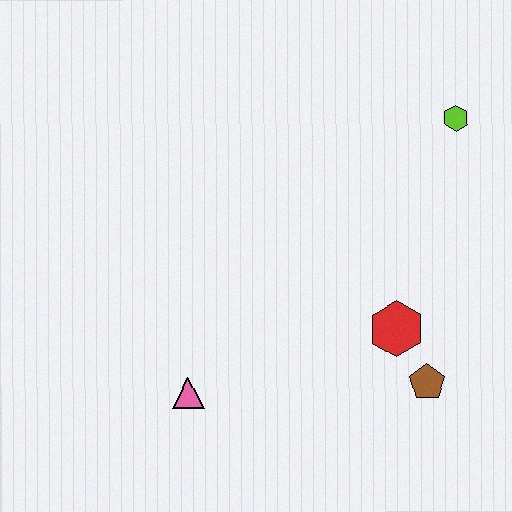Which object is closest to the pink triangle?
The red hexagon is closest to the pink triangle.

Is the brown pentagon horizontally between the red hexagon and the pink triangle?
No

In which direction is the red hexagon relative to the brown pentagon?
The red hexagon is above the brown pentagon.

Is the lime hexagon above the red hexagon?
Yes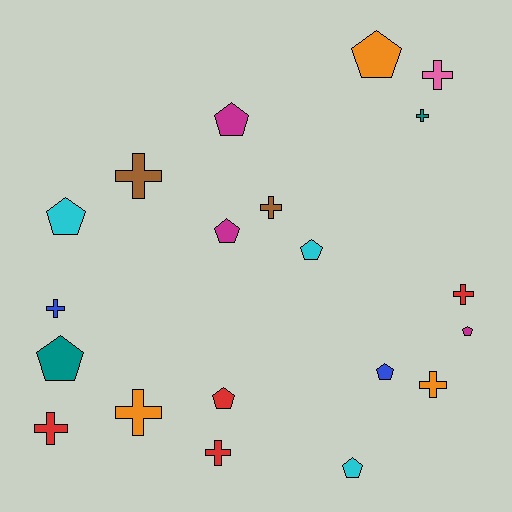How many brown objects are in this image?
There are 2 brown objects.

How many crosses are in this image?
There are 10 crosses.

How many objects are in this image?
There are 20 objects.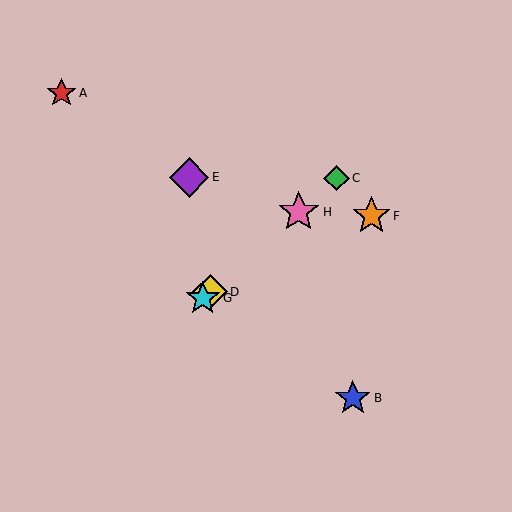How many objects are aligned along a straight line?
4 objects (C, D, G, H) are aligned along a straight line.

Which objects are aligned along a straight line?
Objects C, D, G, H are aligned along a straight line.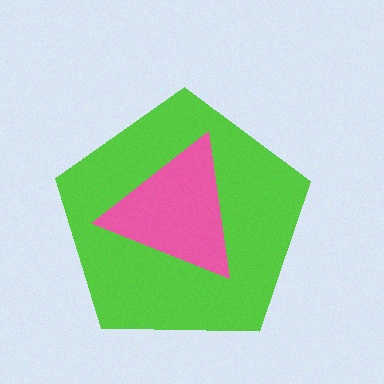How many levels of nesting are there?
2.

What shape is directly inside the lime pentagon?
The pink triangle.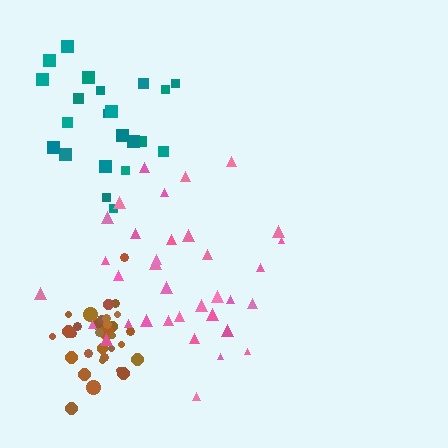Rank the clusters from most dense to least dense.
brown, pink, teal.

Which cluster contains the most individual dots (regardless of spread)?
Pink (35).